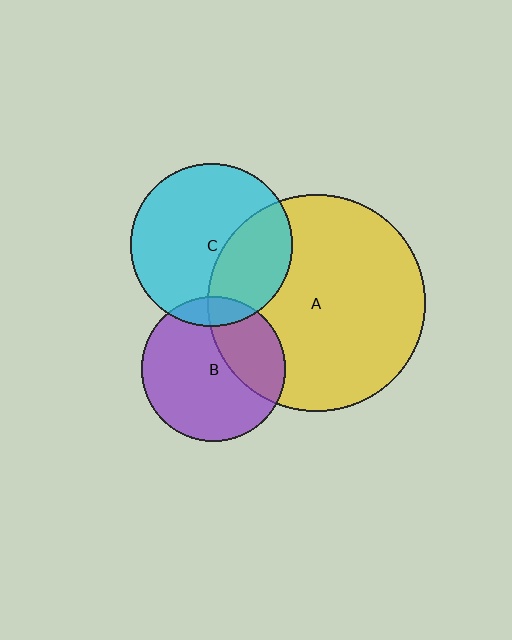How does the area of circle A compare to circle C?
Approximately 1.8 times.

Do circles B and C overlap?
Yes.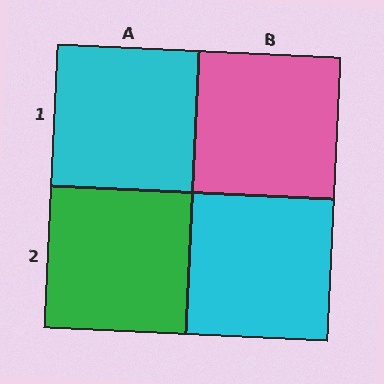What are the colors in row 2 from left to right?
Green, cyan.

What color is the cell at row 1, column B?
Pink.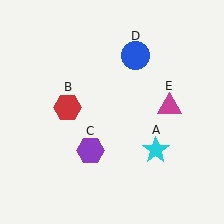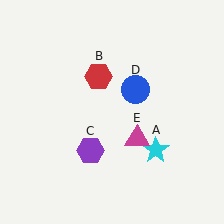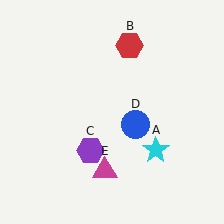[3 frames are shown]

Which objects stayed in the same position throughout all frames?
Cyan star (object A) and purple hexagon (object C) remained stationary.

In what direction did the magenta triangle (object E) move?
The magenta triangle (object E) moved down and to the left.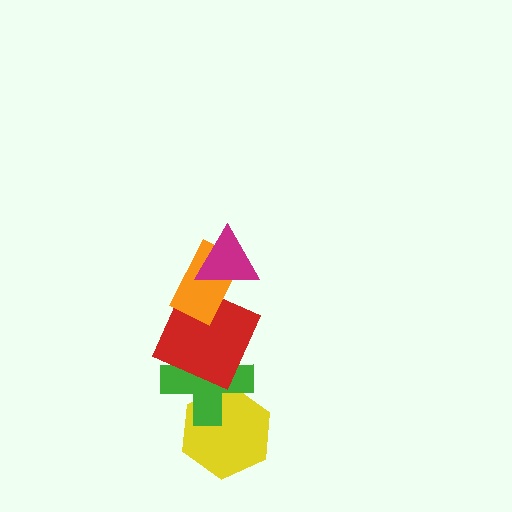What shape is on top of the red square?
The orange rectangle is on top of the red square.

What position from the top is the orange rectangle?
The orange rectangle is 2nd from the top.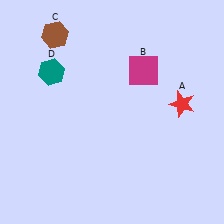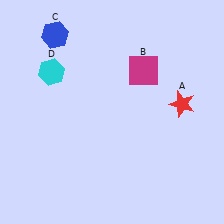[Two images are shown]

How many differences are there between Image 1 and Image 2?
There are 2 differences between the two images.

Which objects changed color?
C changed from brown to blue. D changed from teal to cyan.